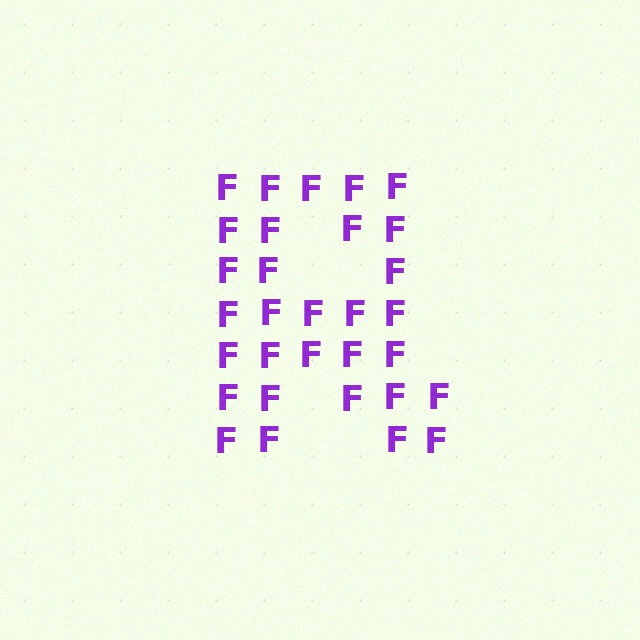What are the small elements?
The small elements are letter F's.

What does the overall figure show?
The overall figure shows the letter R.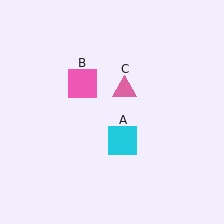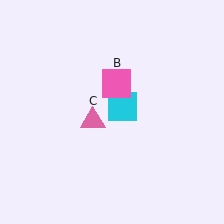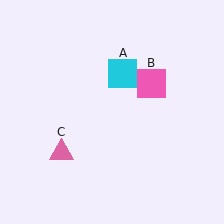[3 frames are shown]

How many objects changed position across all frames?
3 objects changed position: cyan square (object A), pink square (object B), pink triangle (object C).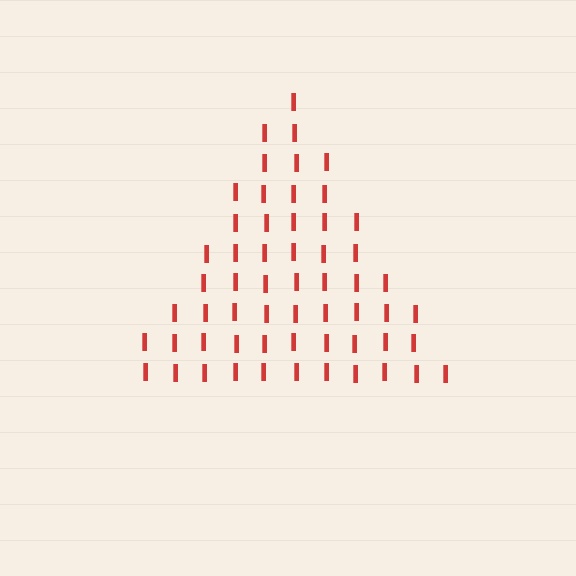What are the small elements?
The small elements are letter I's.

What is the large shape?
The large shape is a triangle.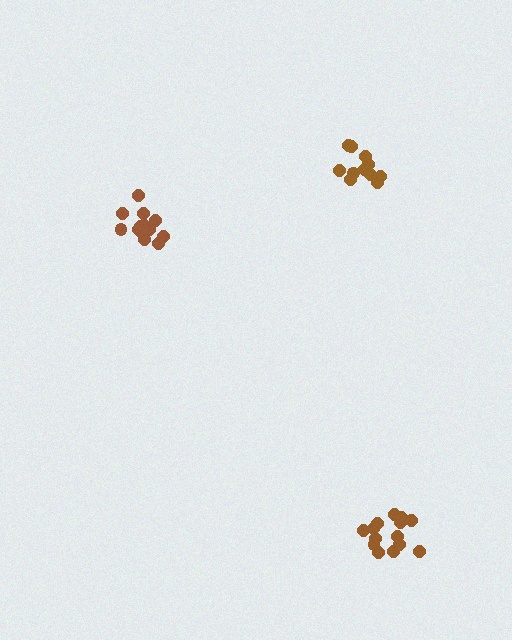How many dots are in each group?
Group 1: 11 dots, Group 2: 13 dots, Group 3: 14 dots (38 total).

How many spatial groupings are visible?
There are 3 spatial groupings.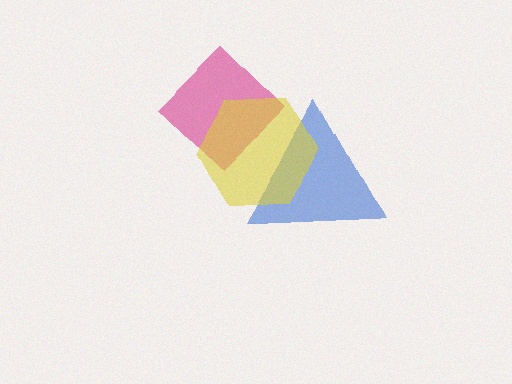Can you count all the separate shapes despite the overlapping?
Yes, there are 3 separate shapes.